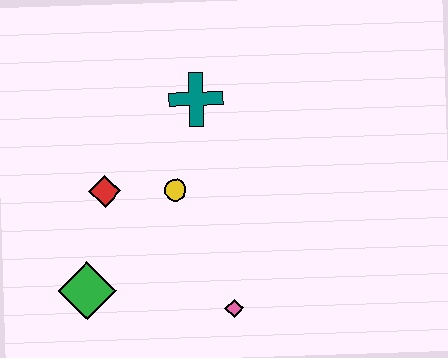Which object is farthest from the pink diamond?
The teal cross is farthest from the pink diamond.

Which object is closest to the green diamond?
The red diamond is closest to the green diamond.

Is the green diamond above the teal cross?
No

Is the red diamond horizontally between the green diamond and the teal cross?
Yes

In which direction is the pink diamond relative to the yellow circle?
The pink diamond is below the yellow circle.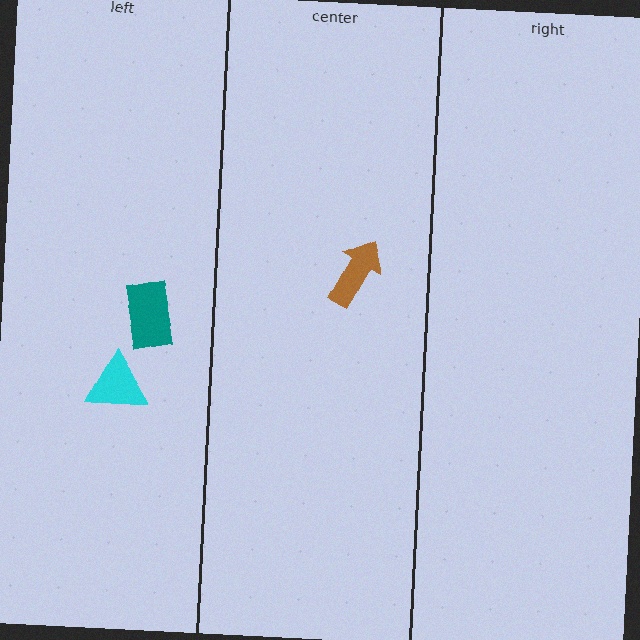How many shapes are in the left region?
2.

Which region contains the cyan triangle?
The left region.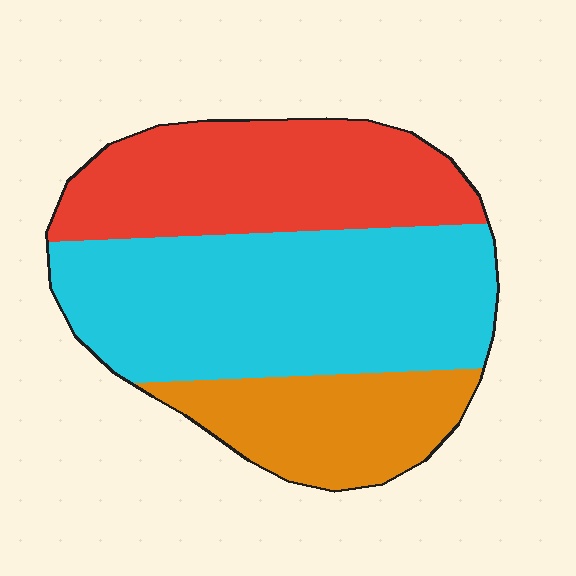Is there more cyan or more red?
Cyan.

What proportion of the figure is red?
Red takes up about one third (1/3) of the figure.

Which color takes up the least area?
Orange, at roughly 20%.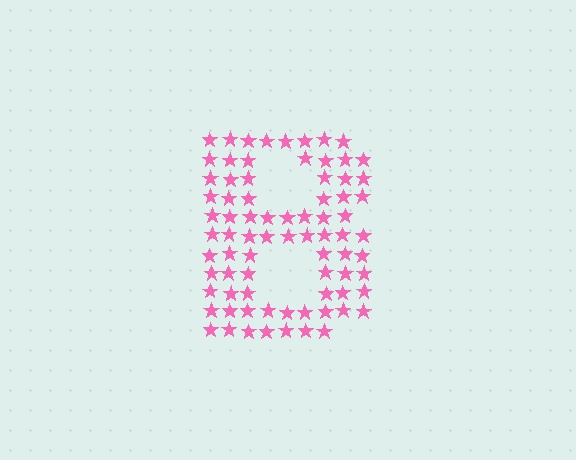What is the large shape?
The large shape is the letter B.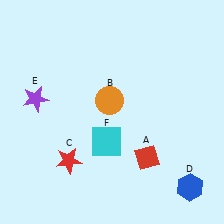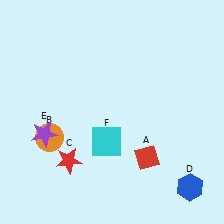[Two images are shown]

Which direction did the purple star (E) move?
The purple star (E) moved down.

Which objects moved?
The objects that moved are: the orange circle (B), the purple star (E).